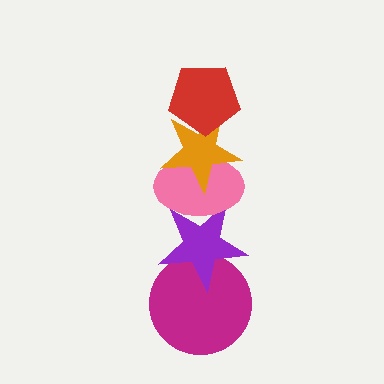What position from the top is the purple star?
The purple star is 4th from the top.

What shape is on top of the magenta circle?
The purple star is on top of the magenta circle.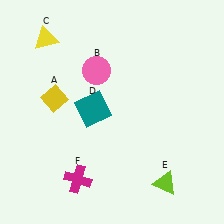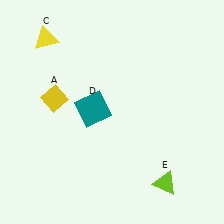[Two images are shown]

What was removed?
The pink circle (B), the magenta cross (F) were removed in Image 2.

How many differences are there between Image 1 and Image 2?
There are 2 differences between the two images.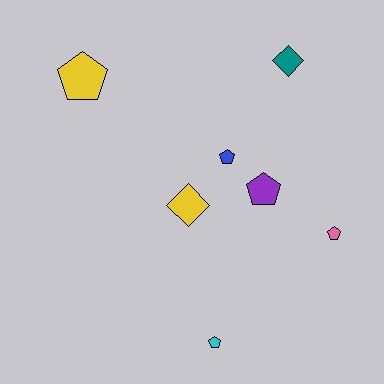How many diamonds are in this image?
There are 2 diamonds.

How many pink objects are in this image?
There is 1 pink object.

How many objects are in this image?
There are 7 objects.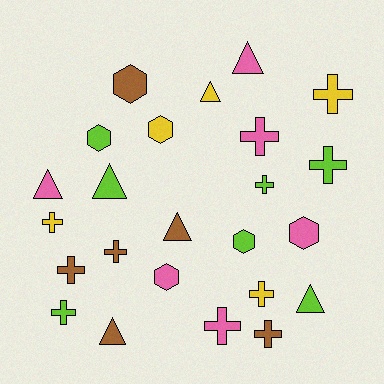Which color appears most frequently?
Lime, with 7 objects.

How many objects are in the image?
There are 24 objects.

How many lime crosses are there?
There are 3 lime crosses.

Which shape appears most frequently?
Cross, with 11 objects.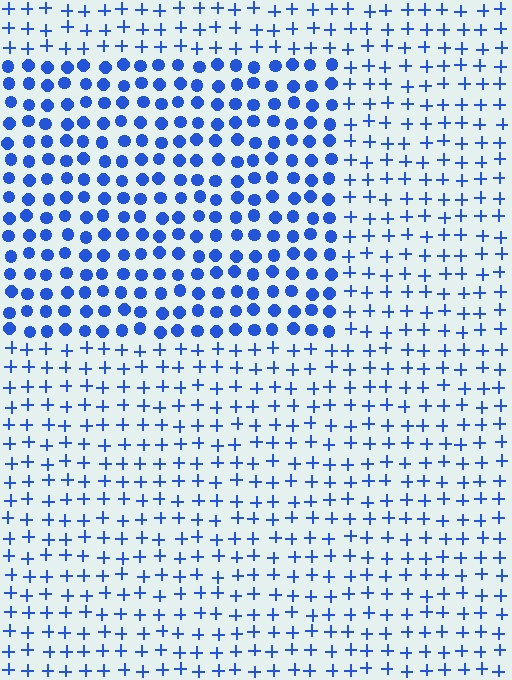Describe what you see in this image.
The image is filled with small blue elements arranged in a uniform grid. A rectangle-shaped region contains circles, while the surrounding area contains plus signs. The boundary is defined purely by the change in element shape.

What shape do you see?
I see a rectangle.